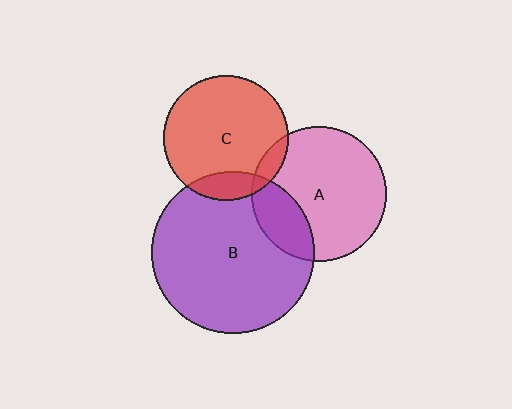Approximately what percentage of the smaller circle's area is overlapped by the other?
Approximately 15%.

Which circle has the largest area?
Circle B (purple).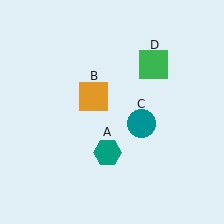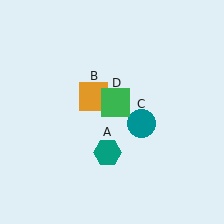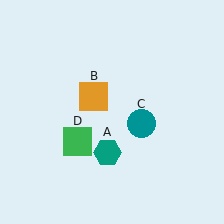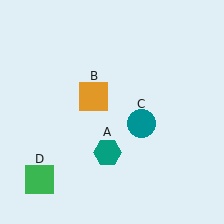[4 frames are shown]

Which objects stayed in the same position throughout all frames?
Teal hexagon (object A) and orange square (object B) and teal circle (object C) remained stationary.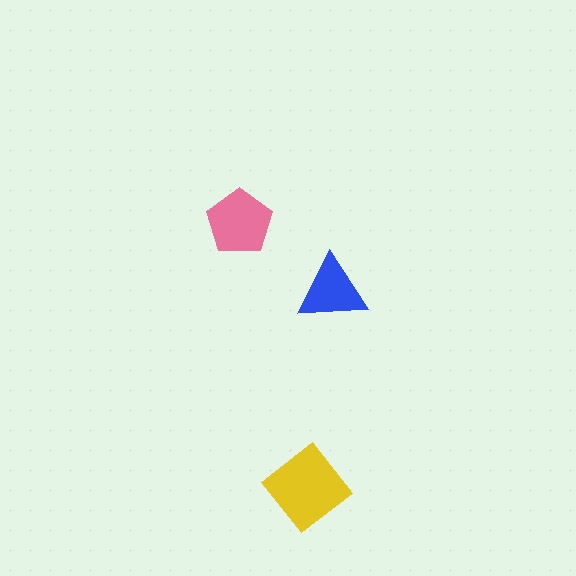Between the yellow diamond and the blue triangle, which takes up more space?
The yellow diamond.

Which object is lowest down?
The yellow diamond is bottommost.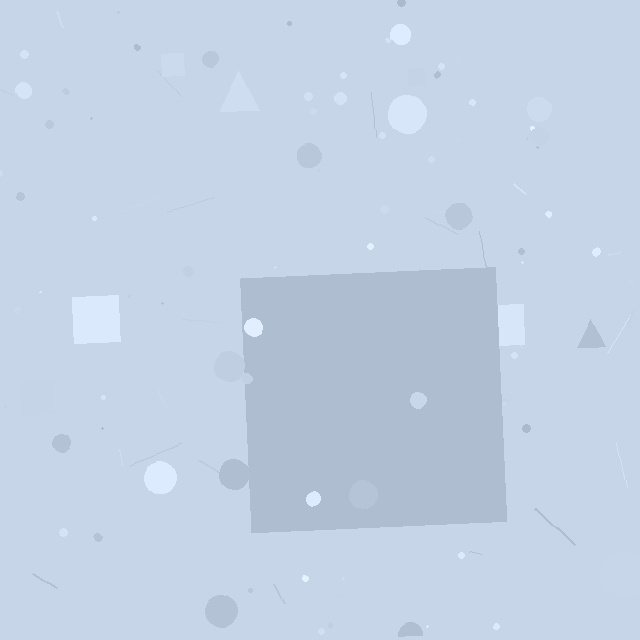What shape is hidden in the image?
A square is hidden in the image.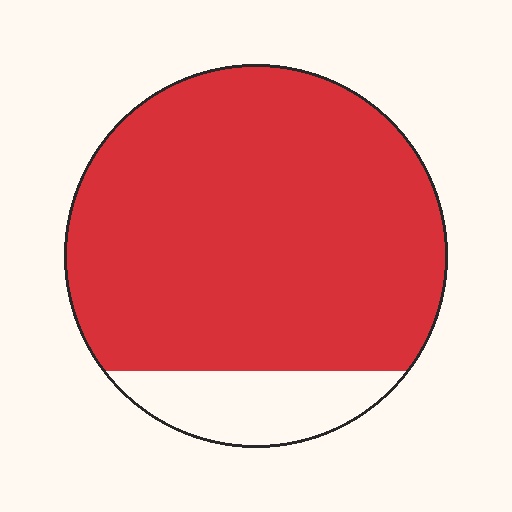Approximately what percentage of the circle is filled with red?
Approximately 85%.